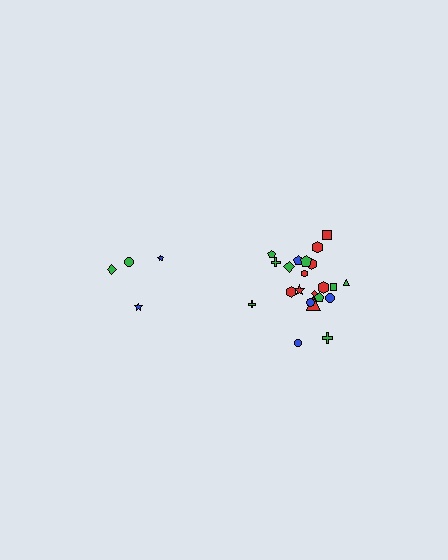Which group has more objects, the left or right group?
The right group.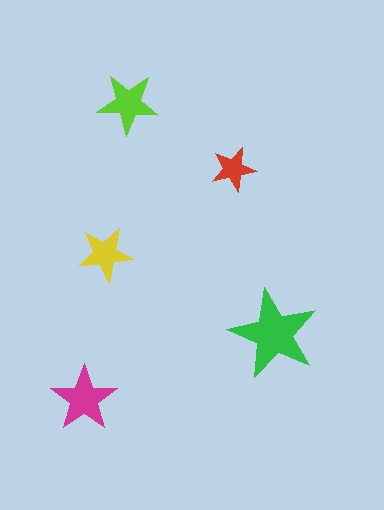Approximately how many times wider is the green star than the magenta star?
About 1.5 times wider.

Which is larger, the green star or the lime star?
The green one.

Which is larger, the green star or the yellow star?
The green one.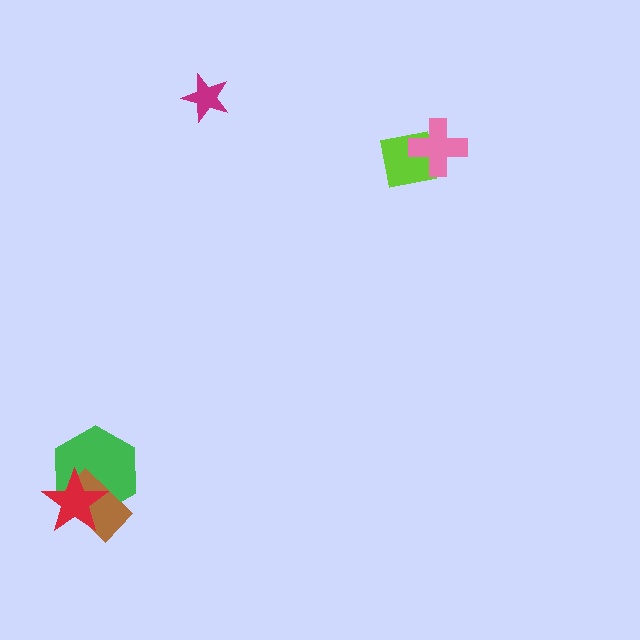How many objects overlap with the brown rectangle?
2 objects overlap with the brown rectangle.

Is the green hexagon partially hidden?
Yes, it is partially covered by another shape.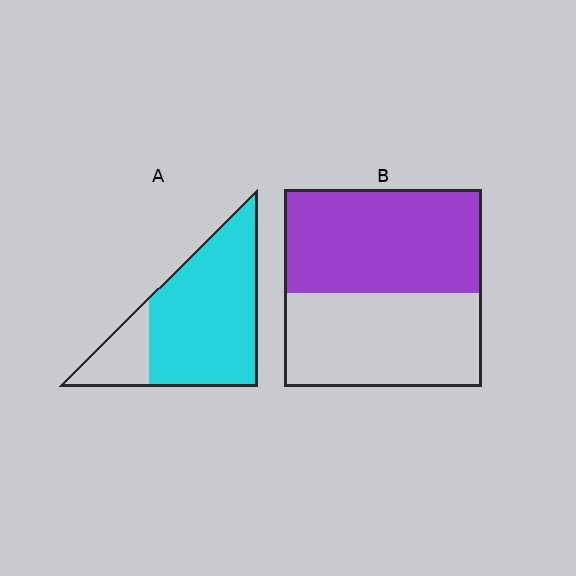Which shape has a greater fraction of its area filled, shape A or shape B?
Shape A.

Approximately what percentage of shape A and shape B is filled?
A is approximately 80% and B is approximately 55%.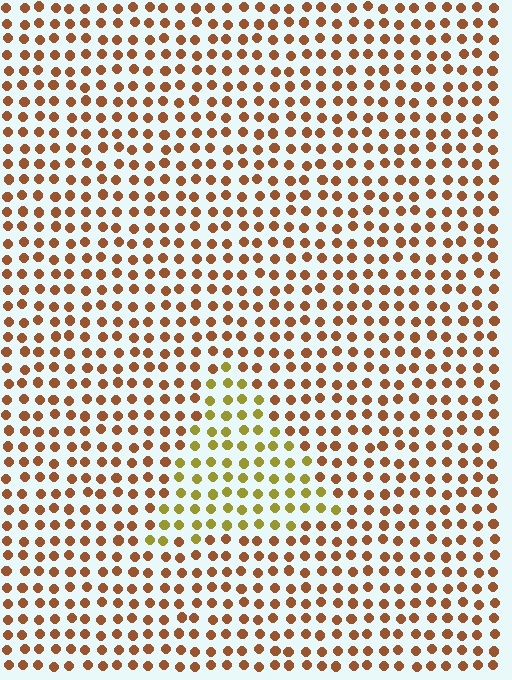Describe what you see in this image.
The image is filled with small brown elements in a uniform arrangement. A triangle-shaped region is visible where the elements are tinted to a slightly different hue, forming a subtle color boundary.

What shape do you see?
I see a triangle.